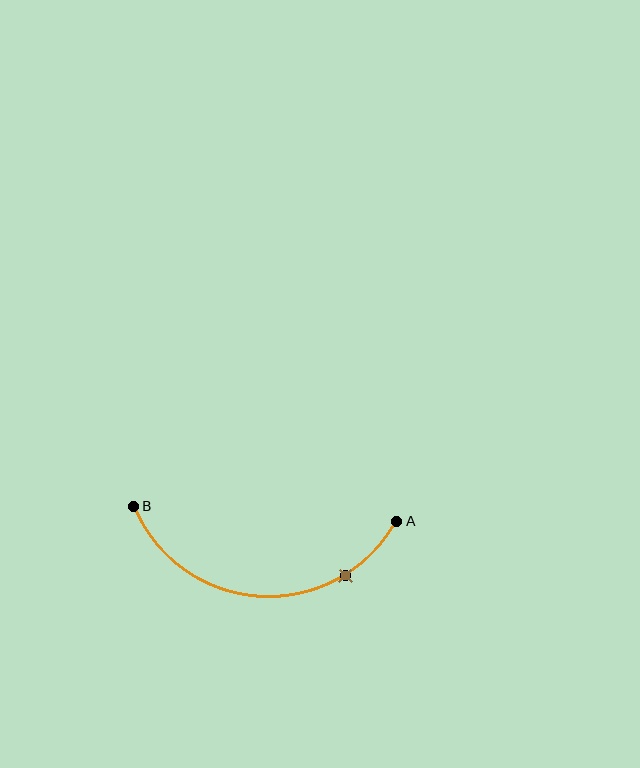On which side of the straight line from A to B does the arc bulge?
The arc bulges below the straight line connecting A and B.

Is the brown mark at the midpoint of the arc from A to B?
No. The brown mark lies on the arc but is closer to endpoint A. The arc midpoint would be at the point on the curve equidistant along the arc from both A and B.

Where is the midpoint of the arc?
The arc midpoint is the point on the curve farthest from the straight line joining A and B. It sits below that line.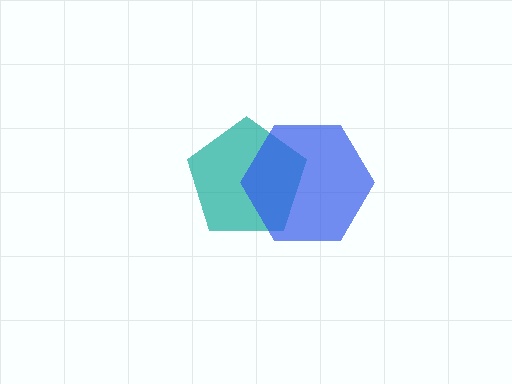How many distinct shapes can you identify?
There are 2 distinct shapes: a teal pentagon, a blue hexagon.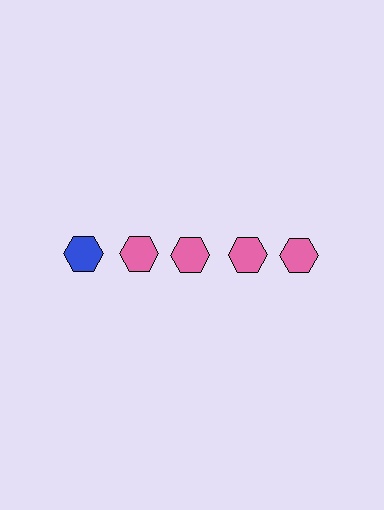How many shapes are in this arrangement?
There are 5 shapes arranged in a grid pattern.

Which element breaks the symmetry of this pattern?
The blue hexagon in the top row, leftmost column breaks the symmetry. All other shapes are pink hexagons.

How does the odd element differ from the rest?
It has a different color: blue instead of pink.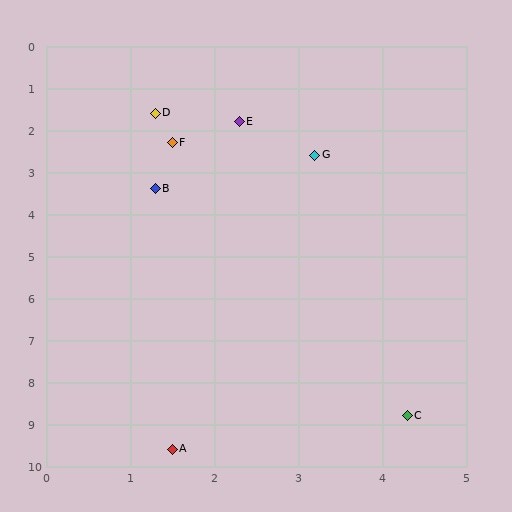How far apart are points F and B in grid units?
Points F and B are about 1.1 grid units apart.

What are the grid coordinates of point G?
Point G is at approximately (3.2, 2.6).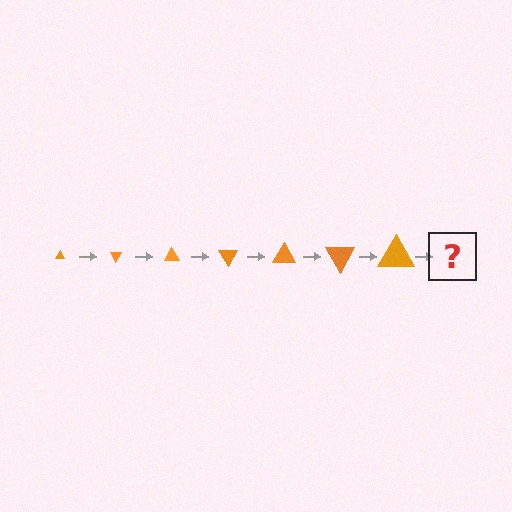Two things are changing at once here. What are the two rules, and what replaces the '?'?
The two rules are that the triangle grows larger each step and it rotates 60 degrees each step. The '?' should be a triangle, larger than the previous one and rotated 420 degrees from the start.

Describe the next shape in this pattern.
It should be a triangle, larger than the previous one and rotated 420 degrees from the start.